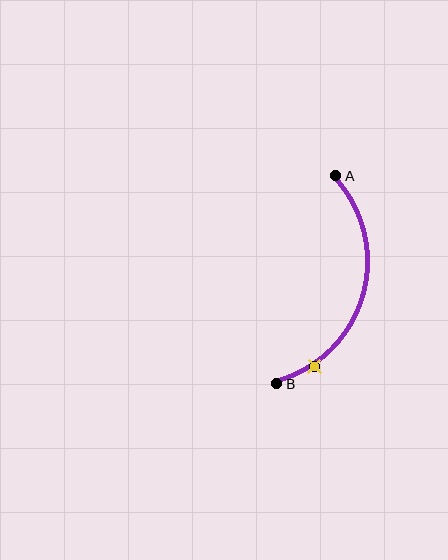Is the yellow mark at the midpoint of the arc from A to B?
No. The yellow mark lies on the arc but is closer to endpoint B. The arc midpoint would be at the point on the curve equidistant along the arc from both A and B.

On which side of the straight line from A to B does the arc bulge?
The arc bulges to the right of the straight line connecting A and B.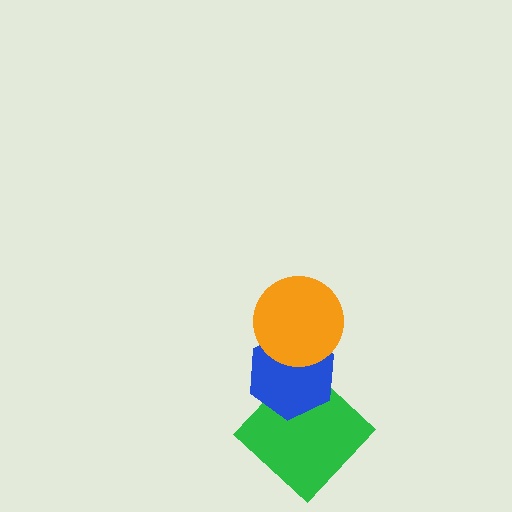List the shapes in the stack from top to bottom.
From top to bottom: the orange circle, the blue hexagon, the green diamond.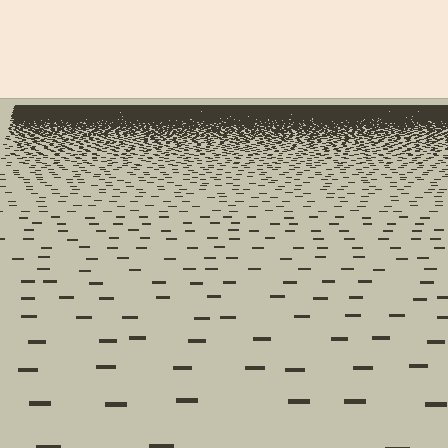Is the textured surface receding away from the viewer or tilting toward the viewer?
The surface is receding away from the viewer. Texture elements get smaller and denser toward the top.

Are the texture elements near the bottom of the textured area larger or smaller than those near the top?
Larger. Near the bottom, elements are closer to the viewer and appear at a bigger on-screen size.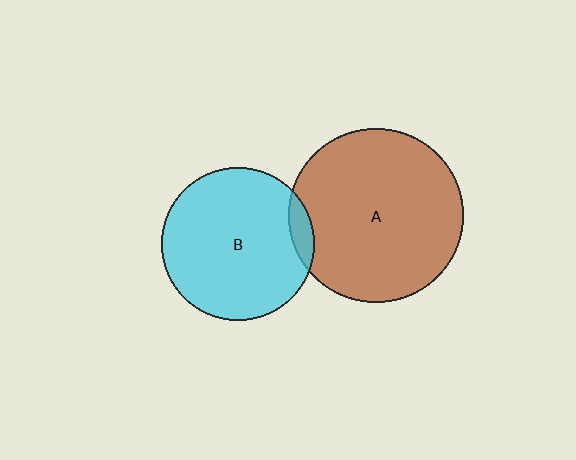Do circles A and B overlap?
Yes.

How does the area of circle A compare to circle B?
Approximately 1.3 times.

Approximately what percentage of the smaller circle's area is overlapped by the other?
Approximately 5%.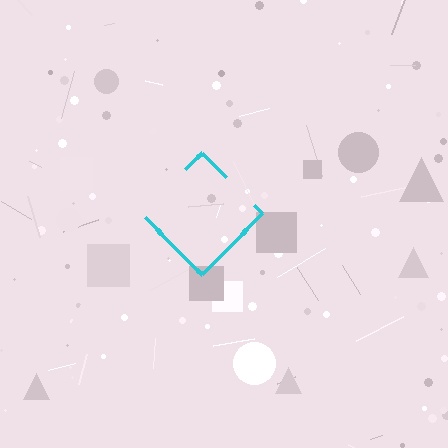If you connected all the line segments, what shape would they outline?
They would outline a diamond.